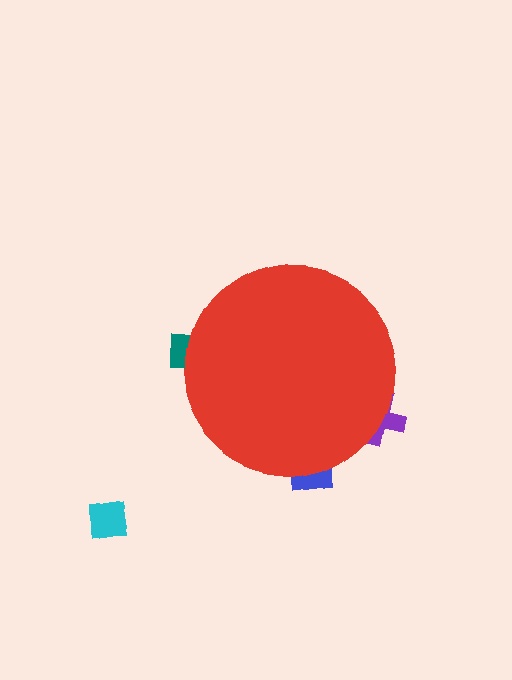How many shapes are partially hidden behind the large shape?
3 shapes are partially hidden.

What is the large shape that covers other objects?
A red circle.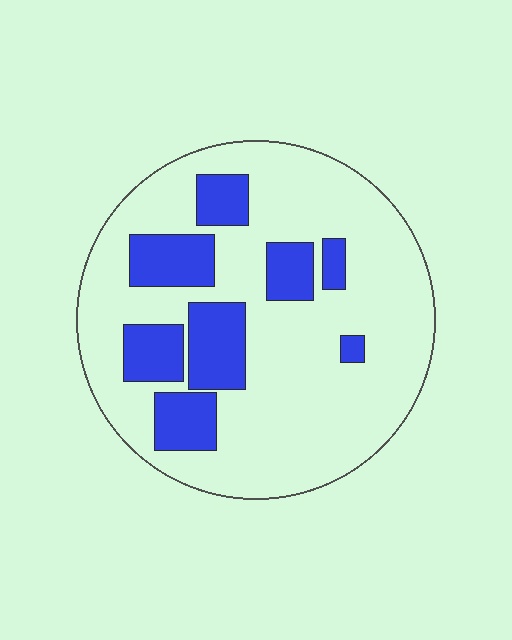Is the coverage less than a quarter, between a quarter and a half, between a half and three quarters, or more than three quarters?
Less than a quarter.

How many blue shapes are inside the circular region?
8.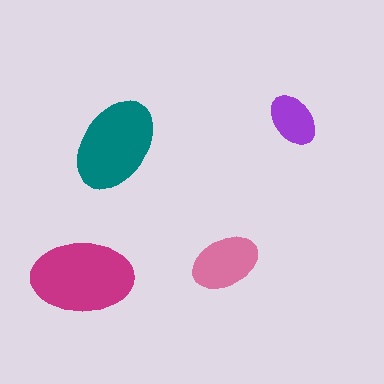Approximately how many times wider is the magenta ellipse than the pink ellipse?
About 1.5 times wider.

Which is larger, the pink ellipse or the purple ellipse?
The pink one.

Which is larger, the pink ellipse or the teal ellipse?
The teal one.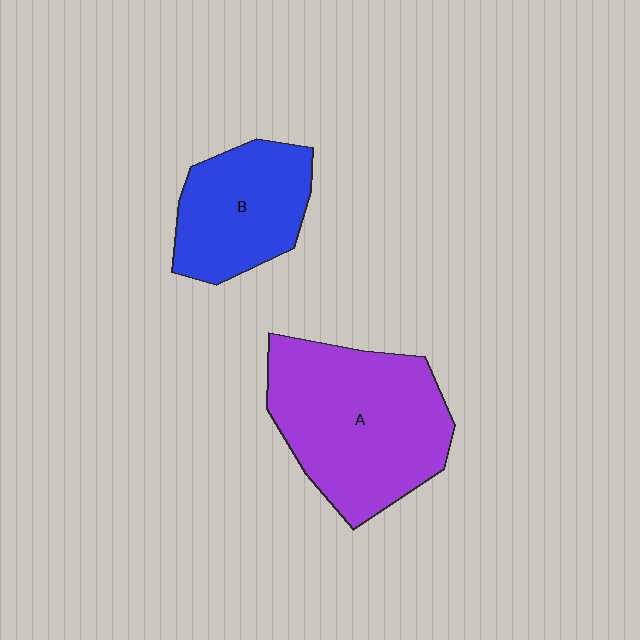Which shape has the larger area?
Shape A (purple).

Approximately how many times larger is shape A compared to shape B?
Approximately 1.6 times.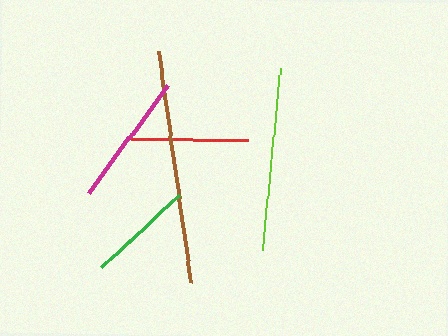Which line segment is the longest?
The brown line is the longest at approximately 235 pixels.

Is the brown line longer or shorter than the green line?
The brown line is longer than the green line.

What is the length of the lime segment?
The lime segment is approximately 182 pixels long.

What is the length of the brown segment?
The brown segment is approximately 235 pixels long.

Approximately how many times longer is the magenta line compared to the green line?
The magenta line is approximately 1.3 times the length of the green line.